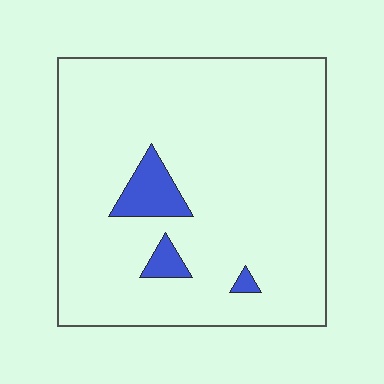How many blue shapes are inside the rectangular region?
3.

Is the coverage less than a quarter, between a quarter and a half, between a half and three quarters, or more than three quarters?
Less than a quarter.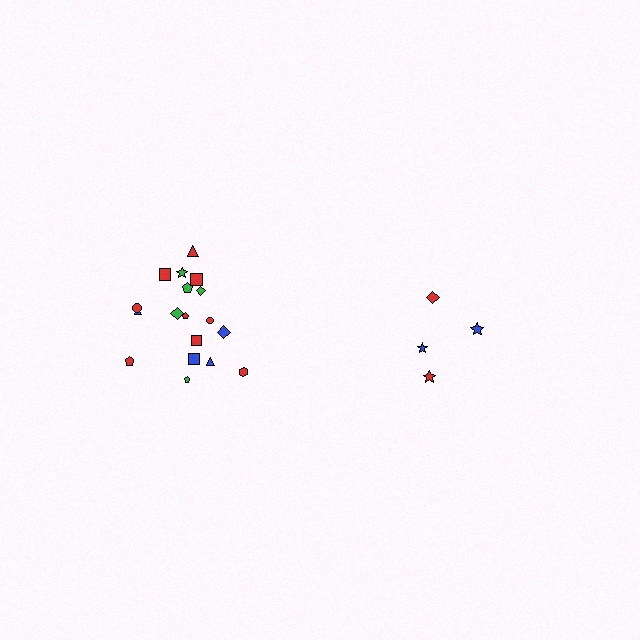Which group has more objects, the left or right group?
The left group.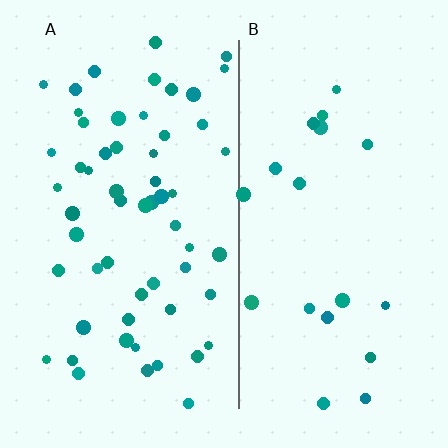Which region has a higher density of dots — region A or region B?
A (the left).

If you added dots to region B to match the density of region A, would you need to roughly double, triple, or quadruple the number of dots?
Approximately triple.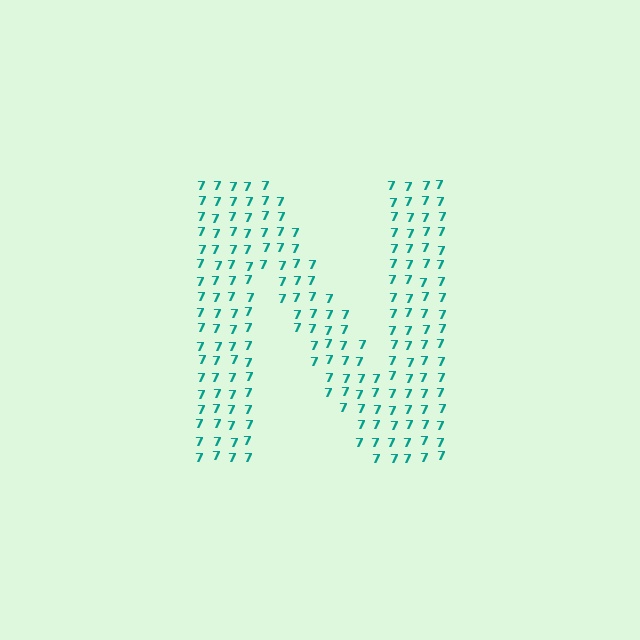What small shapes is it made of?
It is made of small digit 7's.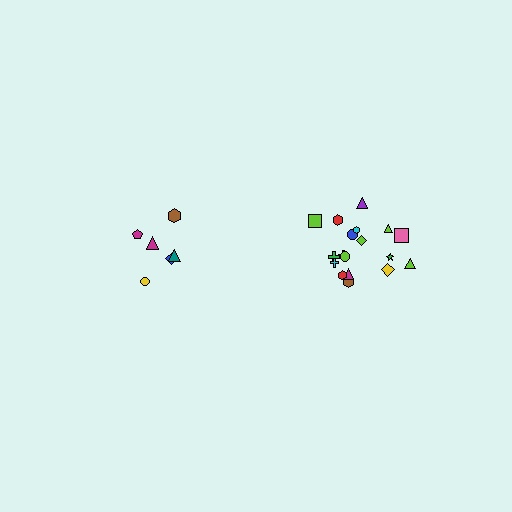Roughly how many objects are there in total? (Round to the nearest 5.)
Roughly 25 objects in total.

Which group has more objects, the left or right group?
The right group.